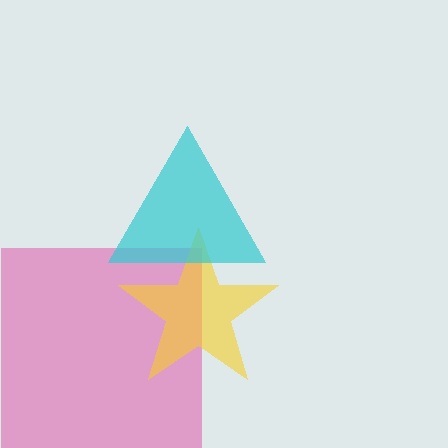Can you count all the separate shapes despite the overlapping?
Yes, there are 3 separate shapes.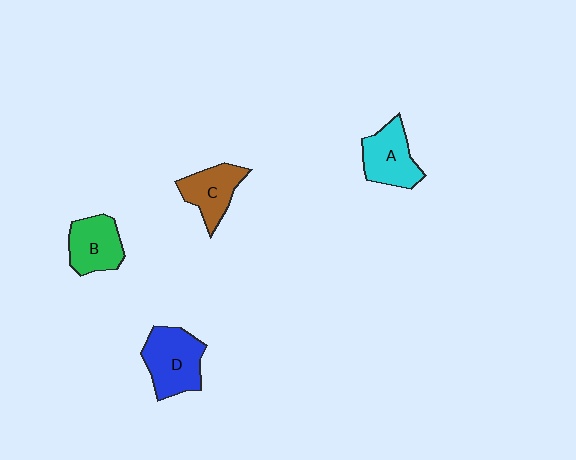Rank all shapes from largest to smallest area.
From largest to smallest: D (blue), A (cyan), B (green), C (brown).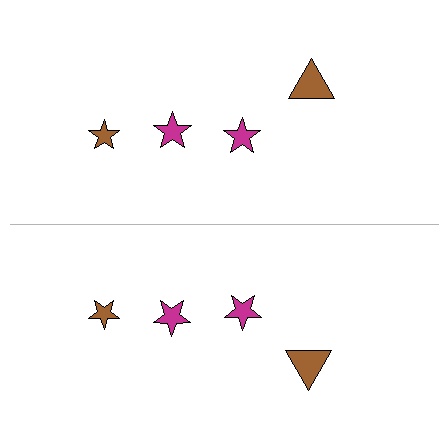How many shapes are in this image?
There are 8 shapes in this image.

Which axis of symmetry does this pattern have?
The pattern has a horizontal axis of symmetry running through the center of the image.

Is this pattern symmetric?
Yes, this pattern has bilateral (reflection) symmetry.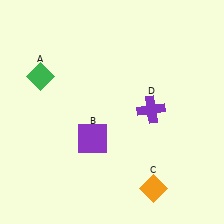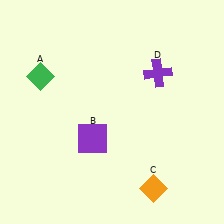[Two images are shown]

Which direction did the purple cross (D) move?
The purple cross (D) moved up.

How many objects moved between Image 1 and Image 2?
1 object moved between the two images.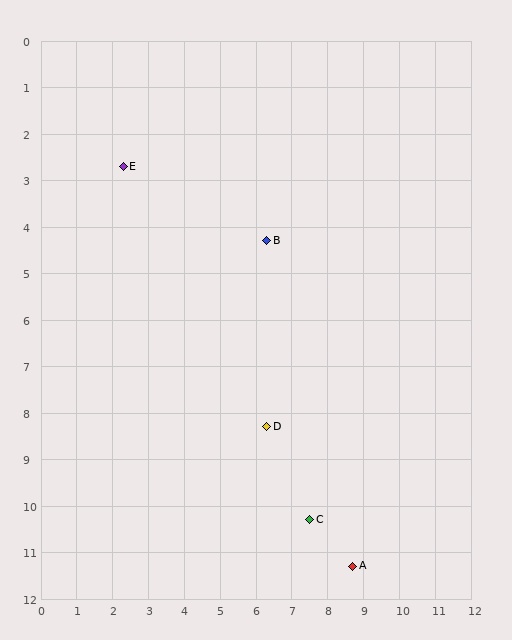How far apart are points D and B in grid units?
Points D and B are about 4.0 grid units apart.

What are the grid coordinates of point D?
Point D is at approximately (6.3, 8.3).